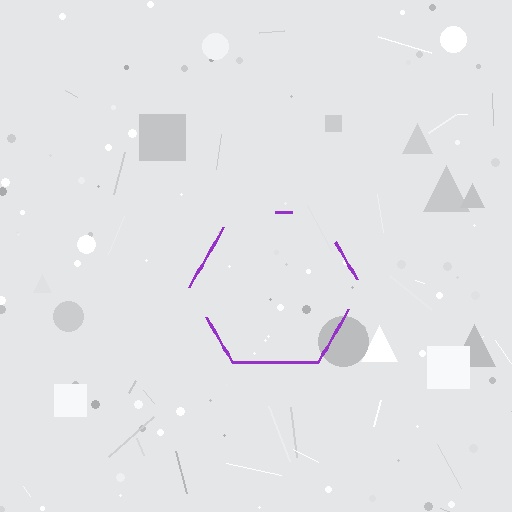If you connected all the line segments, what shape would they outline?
They would outline a hexagon.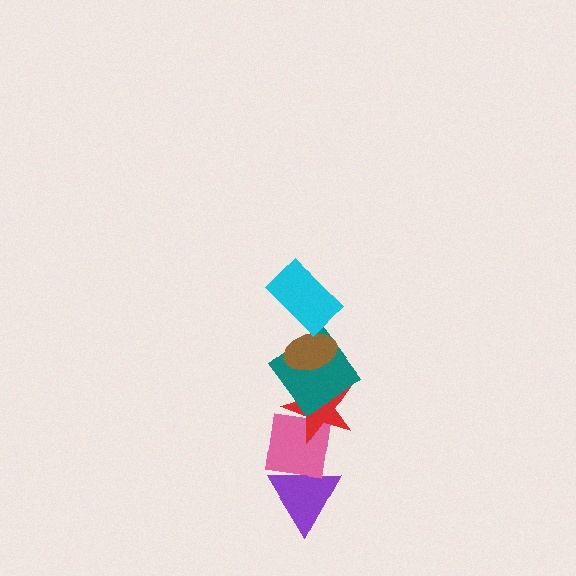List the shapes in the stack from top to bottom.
From top to bottom: the cyan rectangle, the brown ellipse, the teal diamond, the red star, the pink square, the purple triangle.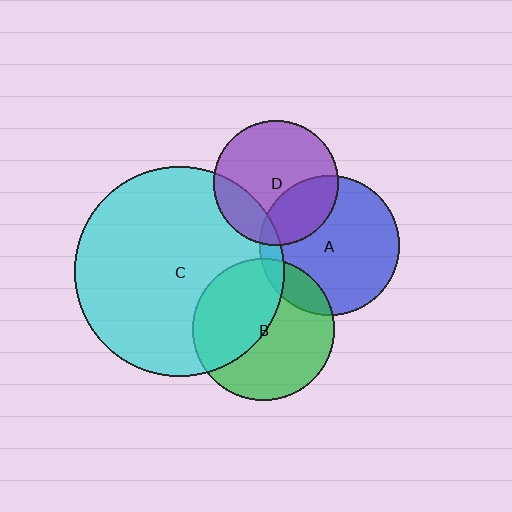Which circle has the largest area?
Circle C (cyan).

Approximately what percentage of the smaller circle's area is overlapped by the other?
Approximately 15%.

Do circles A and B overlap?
Yes.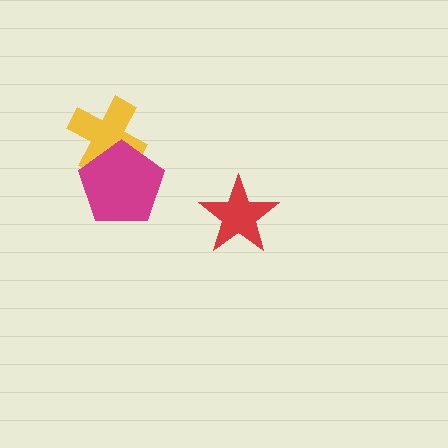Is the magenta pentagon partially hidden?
No, no other shape covers it.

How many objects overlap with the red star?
0 objects overlap with the red star.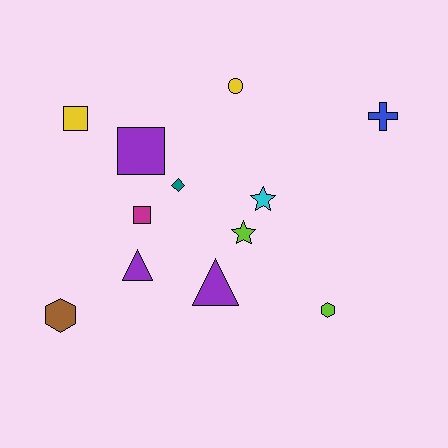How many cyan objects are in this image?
There is 1 cyan object.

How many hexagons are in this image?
There are 2 hexagons.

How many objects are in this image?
There are 12 objects.